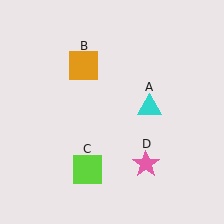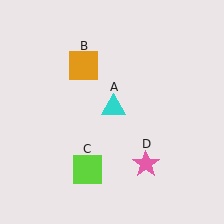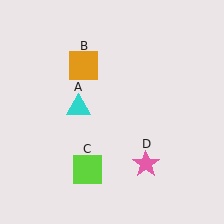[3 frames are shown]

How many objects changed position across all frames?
1 object changed position: cyan triangle (object A).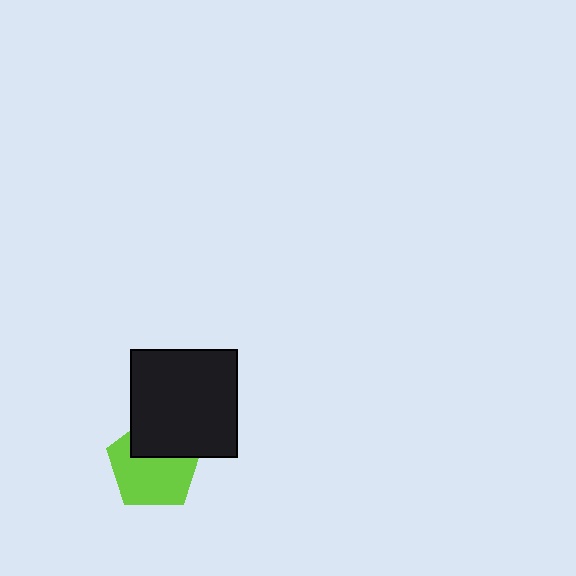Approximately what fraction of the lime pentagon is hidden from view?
Roughly 35% of the lime pentagon is hidden behind the black square.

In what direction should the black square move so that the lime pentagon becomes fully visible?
The black square should move up. That is the shortest direction to clear the overlap and leave the lime pentagon fully visible.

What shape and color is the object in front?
The object in front is a black square.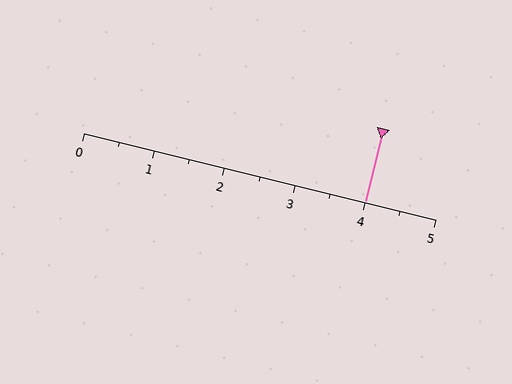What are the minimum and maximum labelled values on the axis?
The axis runs from 0 to 5.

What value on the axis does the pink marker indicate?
The marker indicates approximately 4.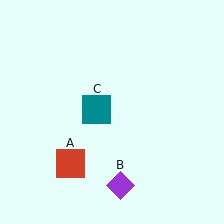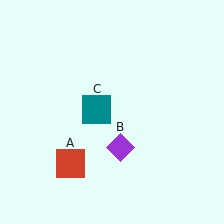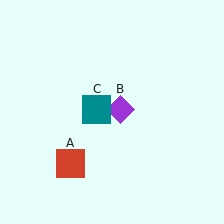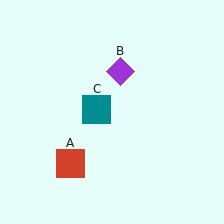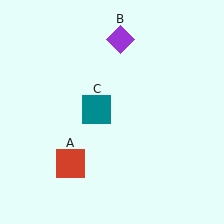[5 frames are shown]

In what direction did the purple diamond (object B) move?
The purple diamond (object B) moved up.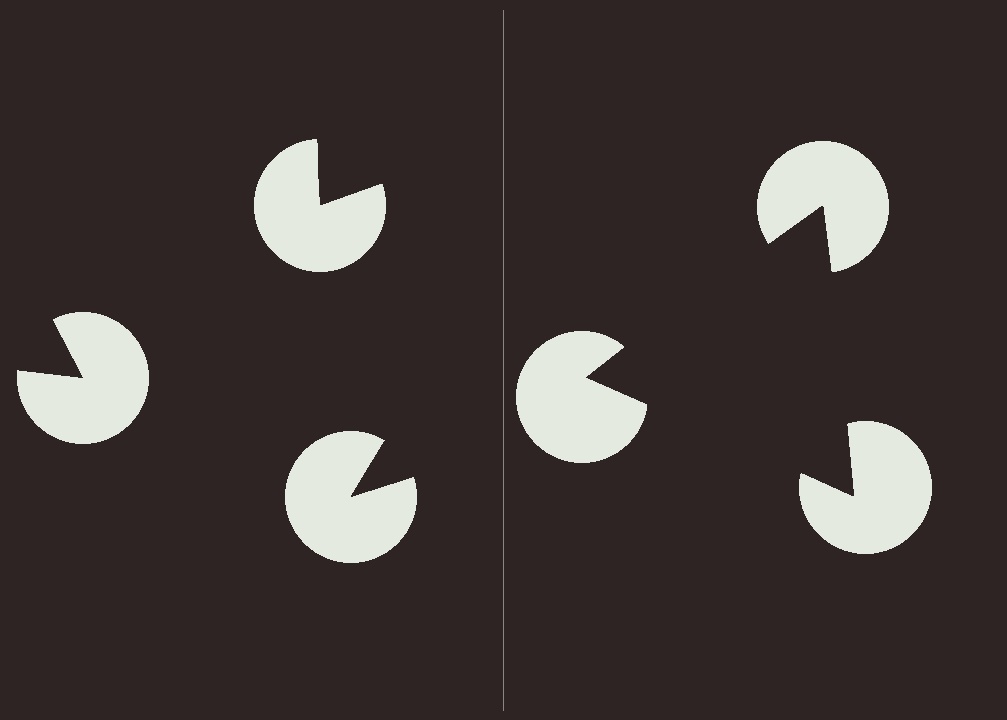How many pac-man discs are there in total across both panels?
6 — 3 on each side.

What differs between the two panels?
The pac-man discs are positioned identically on both sides; only the wedge orientations differ. On the right they align to a triangle; on the left they are misaligned.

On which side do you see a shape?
An illusory triangle appears on the right side. On the left side the wedge cuts are rotated, so no coherent shape forms.